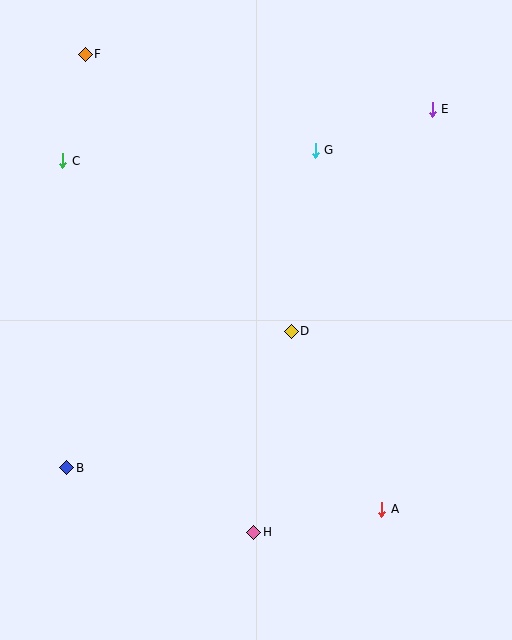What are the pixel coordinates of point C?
Point C is at (63, 161).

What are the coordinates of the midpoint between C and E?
The midpoint between C and E is at (247, 135).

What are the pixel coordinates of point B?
Point B is at (67, 468).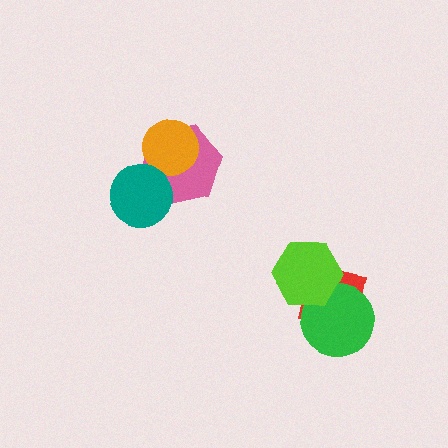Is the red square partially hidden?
Yes, it is partially covered by another shape.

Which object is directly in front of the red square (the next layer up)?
The green circle is directly in front of the red square.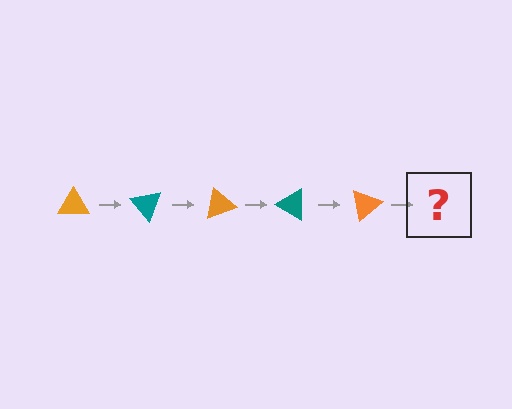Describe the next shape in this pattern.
It should be a teal triangle, rotated 250 degrees from the start.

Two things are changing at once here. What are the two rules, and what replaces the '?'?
The two rules are that it rotates 50 degrees each step and the color cycles through orange and teal. The '?' should be a teal triangle, rotated 250 degrees from the start.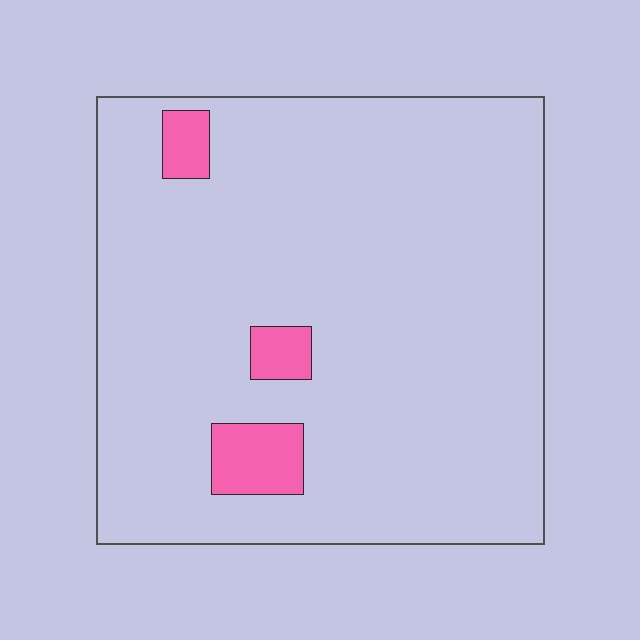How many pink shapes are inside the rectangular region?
3.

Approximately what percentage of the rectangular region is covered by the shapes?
Approximately 5%.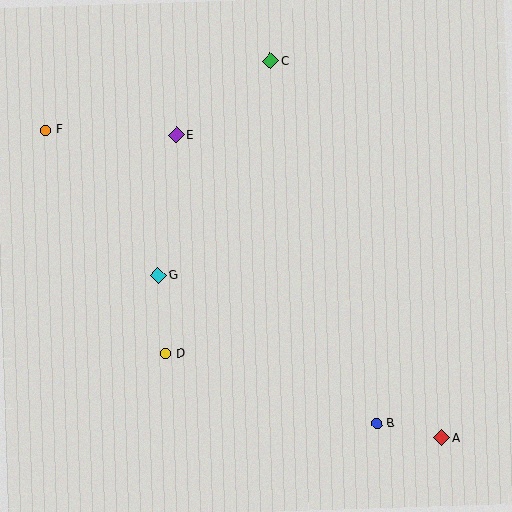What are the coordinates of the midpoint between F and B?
The midpoint between F and B is at (211, 277).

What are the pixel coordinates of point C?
Point C is at (270, 61).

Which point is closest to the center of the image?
Point G at (158, 275) is closest to the center.